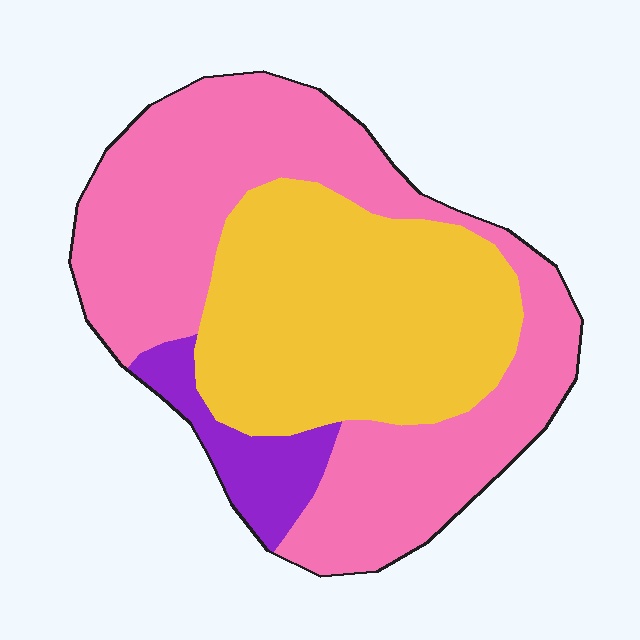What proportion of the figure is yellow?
Yellow covers 39% of the figure.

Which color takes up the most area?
Pink, at roughly 50%.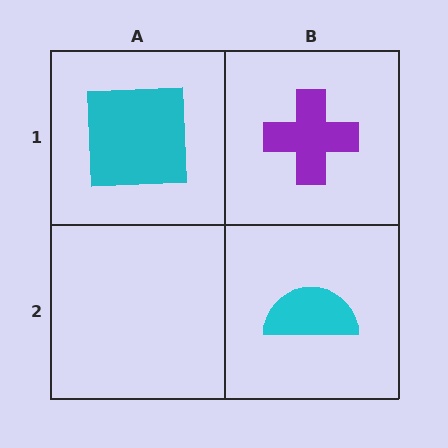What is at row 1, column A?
A cyan square.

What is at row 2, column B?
A cyan semicircle.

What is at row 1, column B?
A purple cross.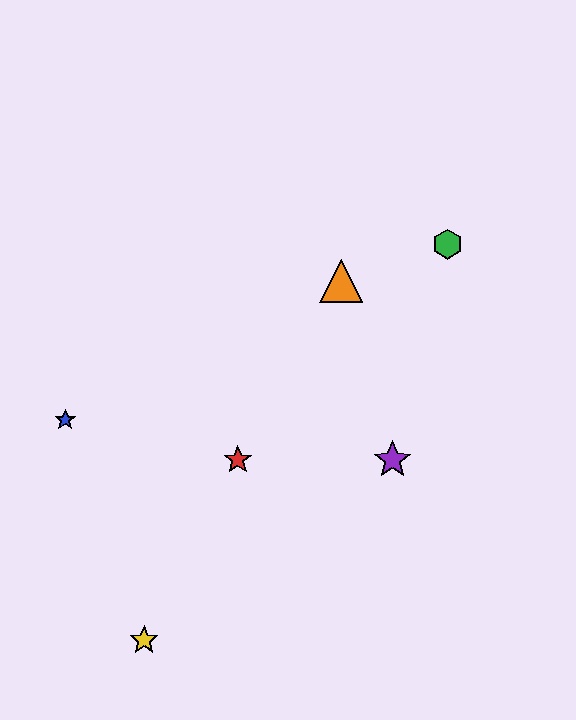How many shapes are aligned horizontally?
2 shapes (the red star, the purple star) are aligned horizontally.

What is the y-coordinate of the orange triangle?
The orange triangle is at y≈281.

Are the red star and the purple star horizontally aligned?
Yes, both are at y≈460.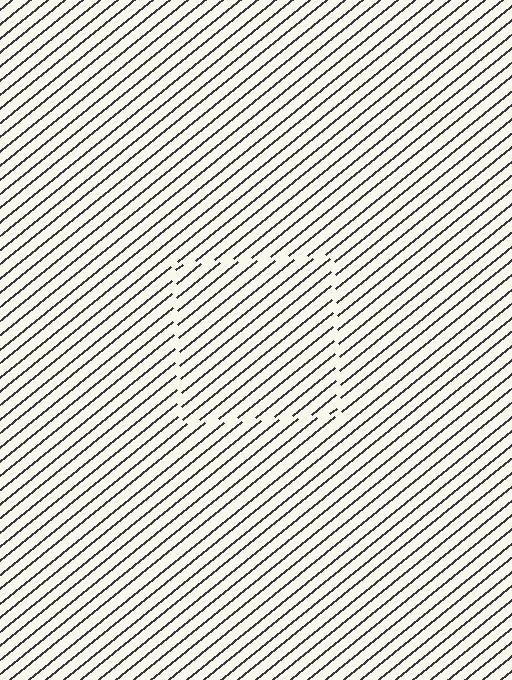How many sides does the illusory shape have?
4 sides — the line-ends trace a square.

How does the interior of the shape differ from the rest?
The interior of the shape contains the same grating, shifted by half a period — the contour is defined by the phase discontinuity where line-ends from the inner and outer gratings abut.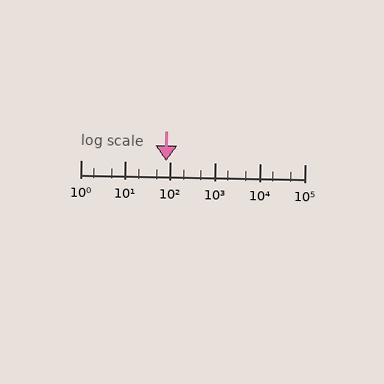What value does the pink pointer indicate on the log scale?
The pointer indicates approximately 80.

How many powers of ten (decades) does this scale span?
The scale spans 5 decades, from 1 to 100000.